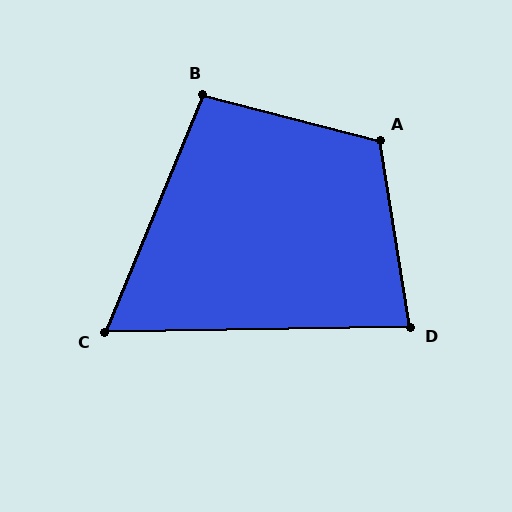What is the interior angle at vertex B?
Approximately 98 degrees (obtuse).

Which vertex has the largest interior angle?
A, at approximately 113 degrees.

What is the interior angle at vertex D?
Approximately 82 degrees (acute).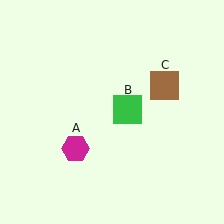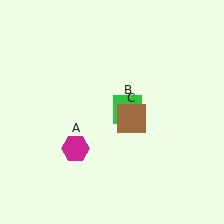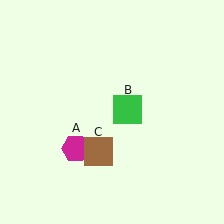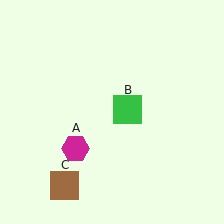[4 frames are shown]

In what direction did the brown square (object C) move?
The brown square (object C) moved down and to the left.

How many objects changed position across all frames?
1 object changed position: brown square (object C).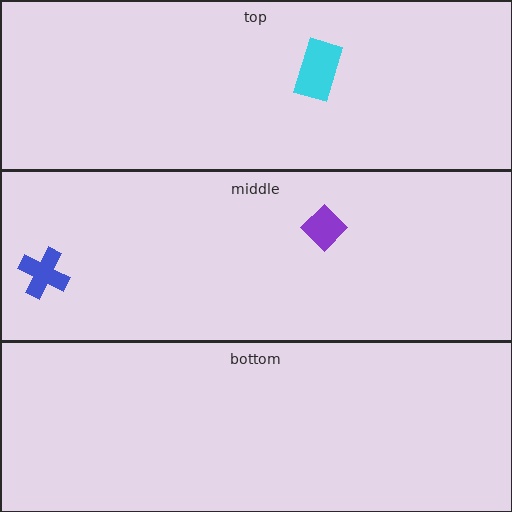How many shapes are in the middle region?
2.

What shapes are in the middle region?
The purple diamond, the blue cross.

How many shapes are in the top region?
1.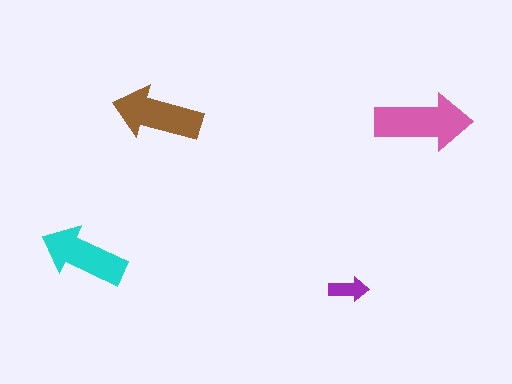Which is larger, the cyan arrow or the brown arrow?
The brown one.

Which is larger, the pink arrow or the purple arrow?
The pink one.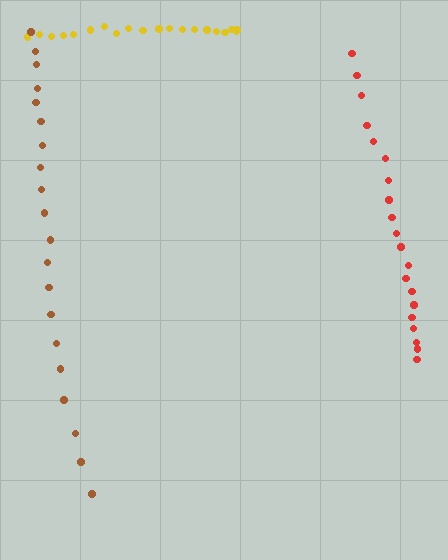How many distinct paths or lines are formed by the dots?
There are 3 distinct paths.